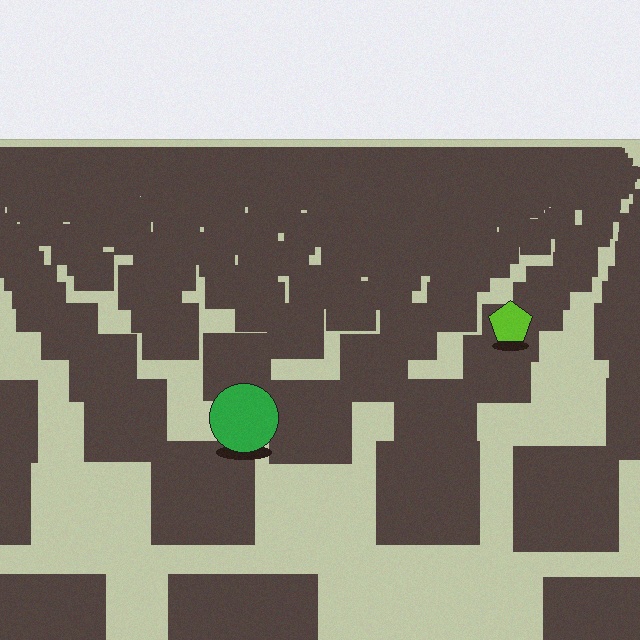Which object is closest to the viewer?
The green circle is closest. The texture marks near it are larger and more spread out.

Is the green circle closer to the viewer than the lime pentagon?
Yes. The green circle is closer — you can tell from the texture gradient: the ground texture is coarser near it.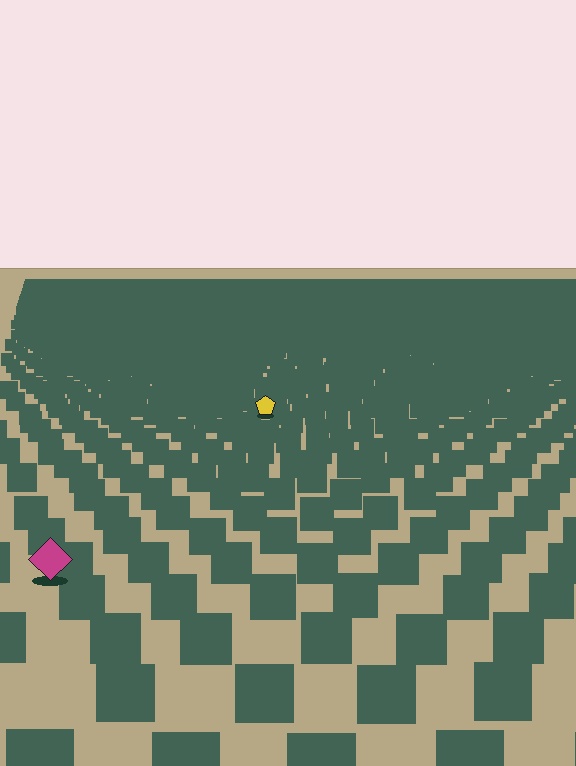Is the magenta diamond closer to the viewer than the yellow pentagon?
Yes. The magenta diamond is closer — you can tell from the texture gradient: the ground texture is coarser near it.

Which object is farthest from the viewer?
The yellow pentagon is farthest from the viewer. It appears smaller and the ground texture around it is denser.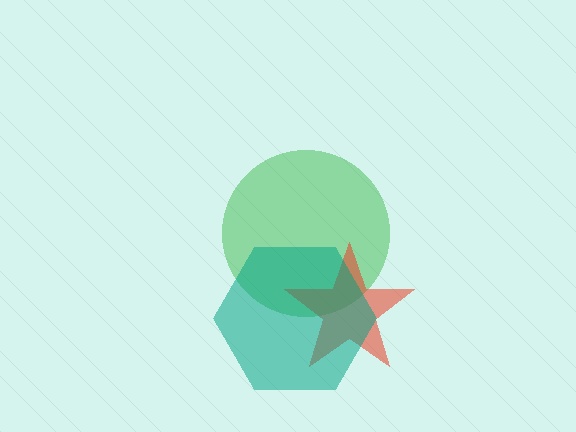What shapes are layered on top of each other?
The layered shapes are: a green circle, a red star, a teal hexagon.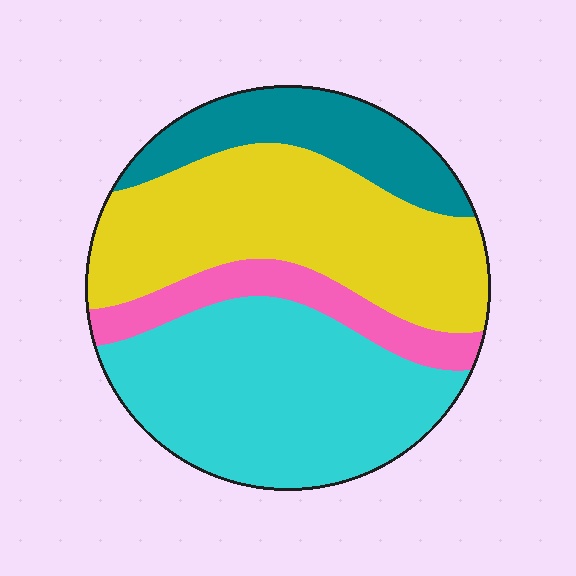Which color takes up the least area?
Pink, at roughly 10%.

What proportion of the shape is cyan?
Cyan takes up about three eighths (3/8) of the shape.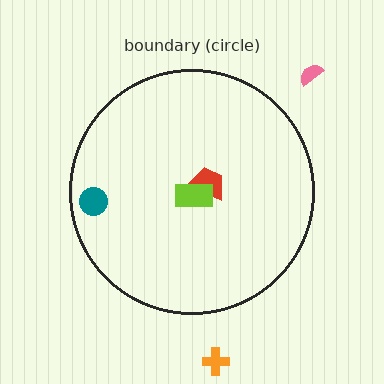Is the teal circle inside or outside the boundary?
Inside.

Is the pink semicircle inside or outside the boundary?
Outside.